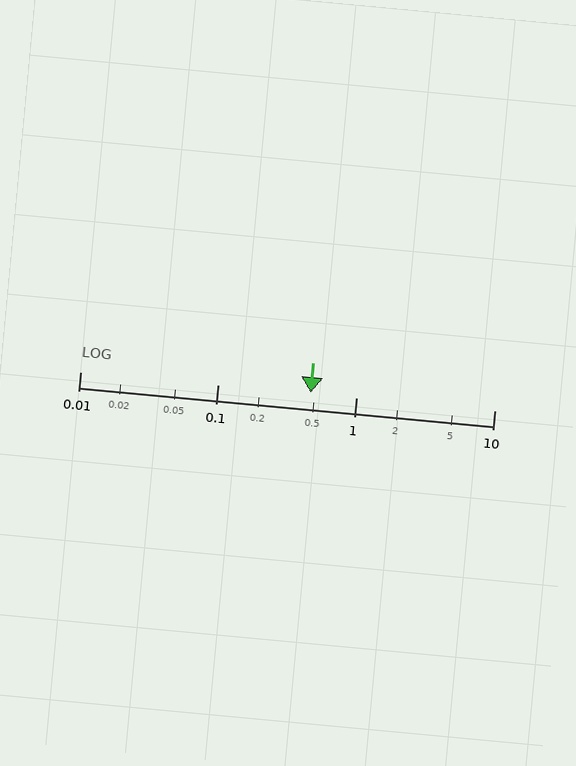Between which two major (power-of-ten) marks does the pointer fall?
The pointer is between 0.1 and 1.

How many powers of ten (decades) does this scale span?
The scale spans 3 decades, from 0.01 to 10.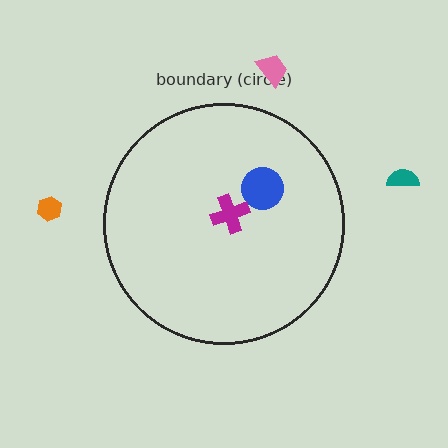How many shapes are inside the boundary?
2 inside, 3 outside.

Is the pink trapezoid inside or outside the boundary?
Outside.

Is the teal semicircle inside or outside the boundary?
Outside.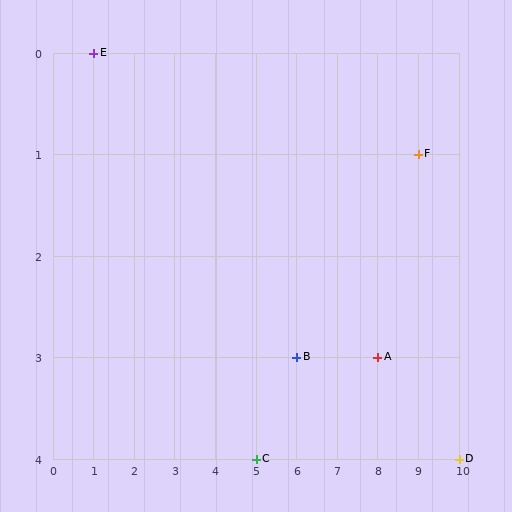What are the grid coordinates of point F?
Point F is at grid coordinates (9, 1).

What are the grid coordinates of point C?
Point C is at grid coordinates (5, 4).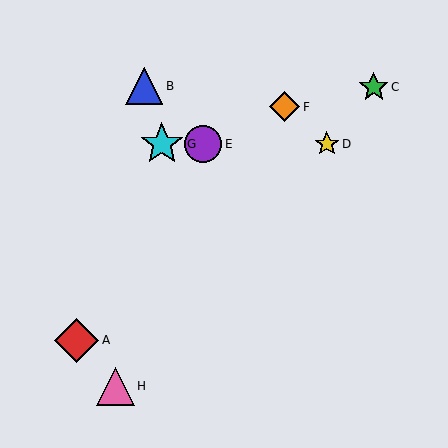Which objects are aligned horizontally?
Objects D, E, G are aligned horizontally.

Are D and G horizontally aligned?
Yes, both are at y≈144.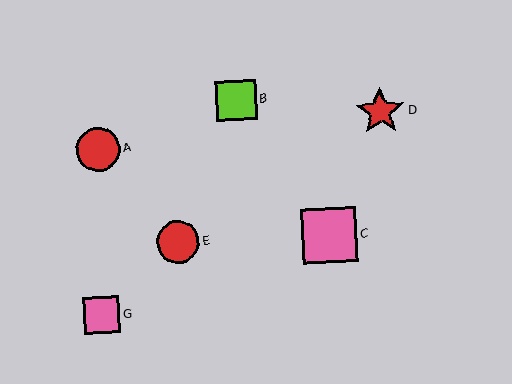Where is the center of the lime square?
The center of the lime square is at (236, 100).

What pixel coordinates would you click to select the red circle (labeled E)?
Click at (178, 242) to select the red circle E.